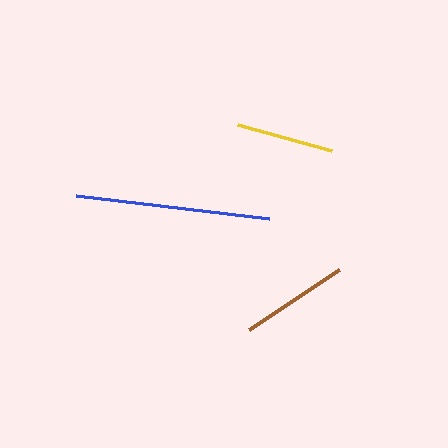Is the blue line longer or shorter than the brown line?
The blue line is longer than the brown line.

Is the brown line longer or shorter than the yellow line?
The brown line is longer than the yellow line.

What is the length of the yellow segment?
The yellow segment is approximately 97 pixels long.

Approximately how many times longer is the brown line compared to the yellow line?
The brown line is approximately 1.1 times the length of the yellow line.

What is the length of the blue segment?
The blue segment is approximately 195 pixels long.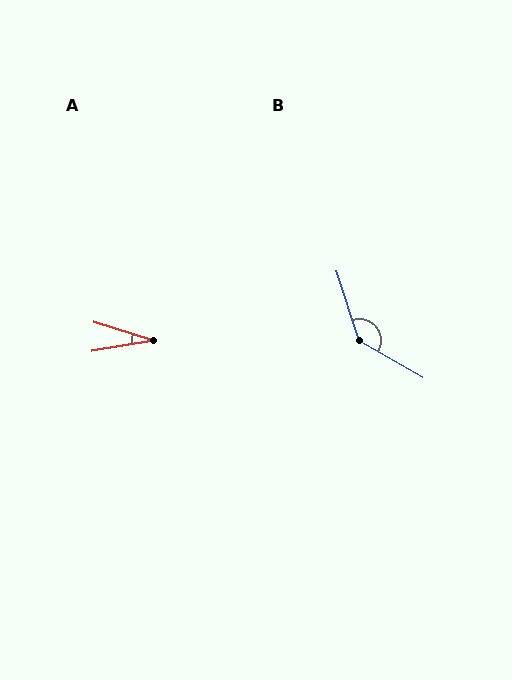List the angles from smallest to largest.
A (26°), B (138°).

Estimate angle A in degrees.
Approximately 26 degrees.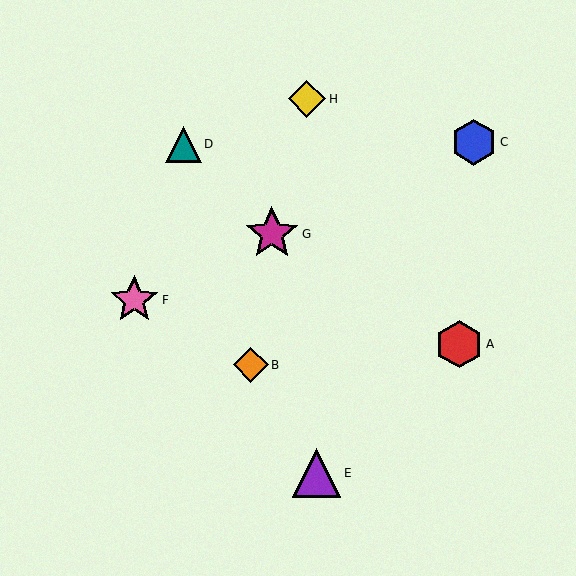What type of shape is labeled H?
Shape H is a yellow diamond.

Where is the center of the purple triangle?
The center of the purple triangle is at (316, 473).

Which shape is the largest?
The magenta star (labeled G) is the largest.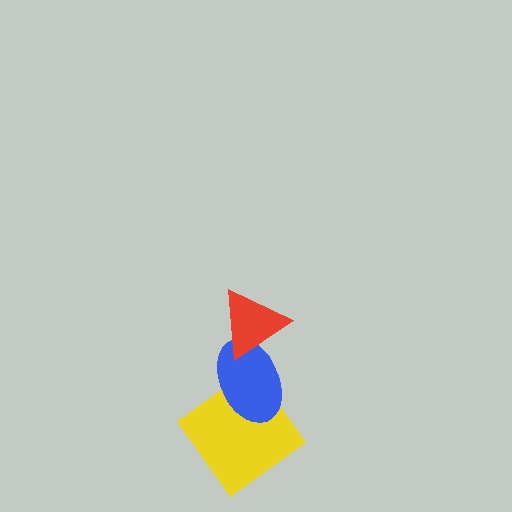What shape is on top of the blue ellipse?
The red triangle is on top of the blue ellipse.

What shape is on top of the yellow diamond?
The blue ellipse is on top of the yellow diamond.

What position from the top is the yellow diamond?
The yellow diamond is 3rd from the top.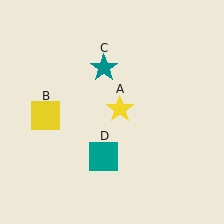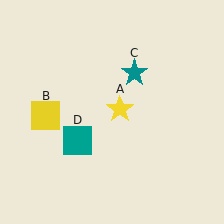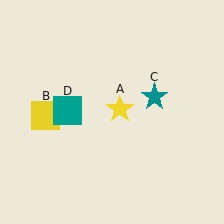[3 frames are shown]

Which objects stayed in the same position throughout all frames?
Yellow star (object A) and yellow square (object B) remained stationary.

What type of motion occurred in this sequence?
The teal star (object C), teal square (object D) rotated clockwise around the center of the scene.